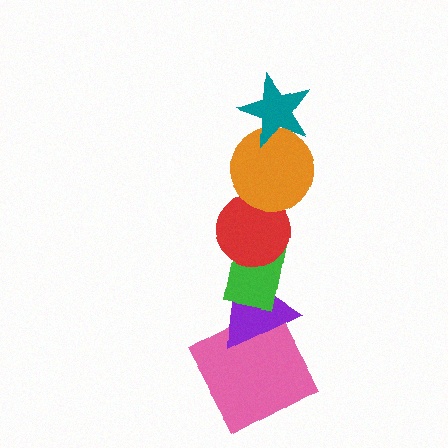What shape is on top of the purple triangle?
The green rectangle is on top of the purple triangle.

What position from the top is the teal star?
The teal star is 1st from the top.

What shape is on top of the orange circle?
The teal star is on top of the orange circle.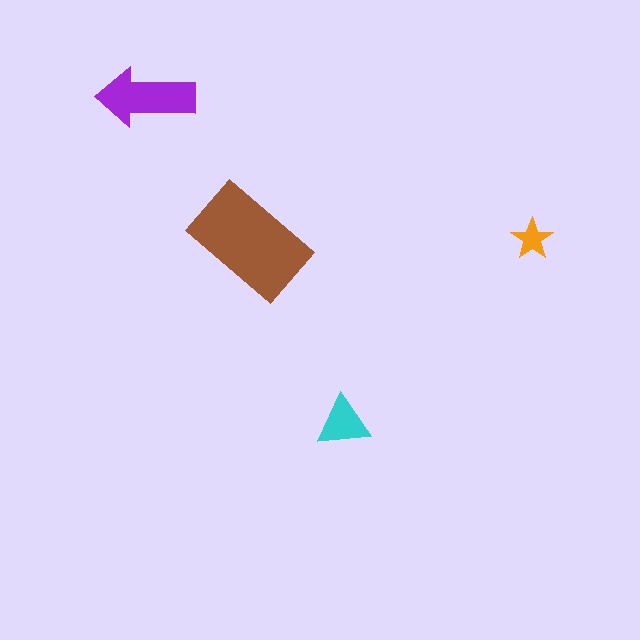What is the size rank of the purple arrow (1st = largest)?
2nd.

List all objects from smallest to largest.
The orange star, the cyan triangle, the purple arrow, the brown rectangle.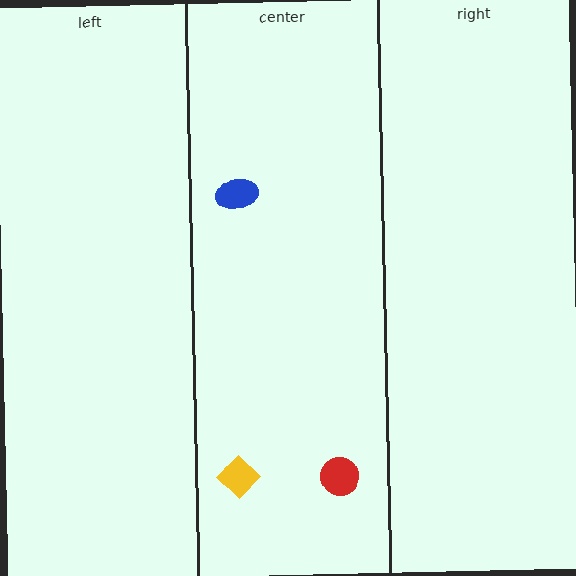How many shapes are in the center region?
3.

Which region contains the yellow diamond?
The center region.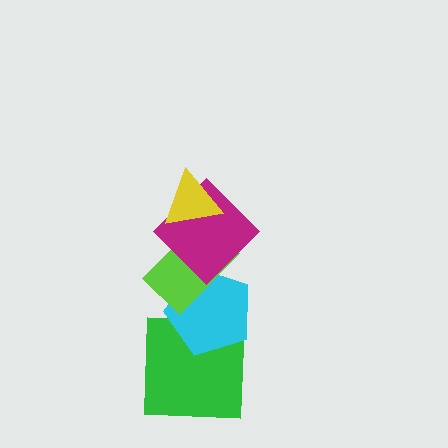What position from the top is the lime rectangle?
The lime rectangle is 3rd from the top.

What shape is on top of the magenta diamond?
The yellow triangle is on top of the magenta diamond.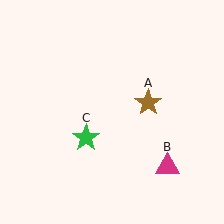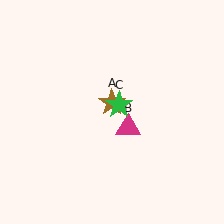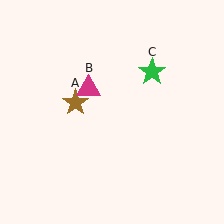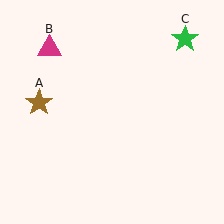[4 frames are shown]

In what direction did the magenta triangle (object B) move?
The magenta triangle (object B) moved up and to the left.